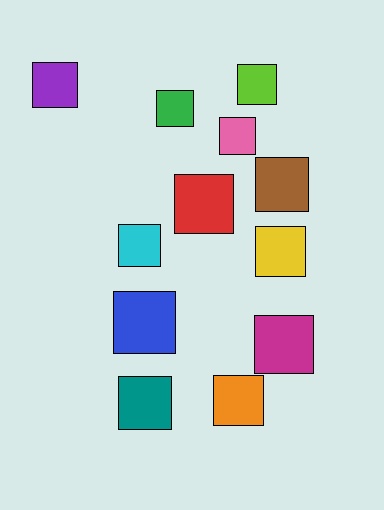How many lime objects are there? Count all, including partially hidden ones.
There is 1 lime object.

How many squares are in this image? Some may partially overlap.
There are 12 squares.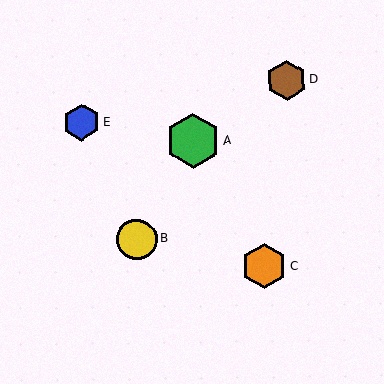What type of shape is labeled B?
Shape B is a yellow circle.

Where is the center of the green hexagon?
The center of the green hexagon is at (193, 141).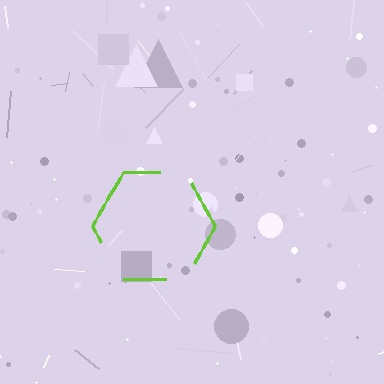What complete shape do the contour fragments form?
The contour fragments form a hexagon.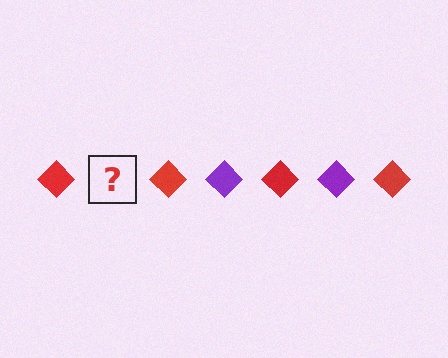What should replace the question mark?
The question mark should be replaced with a purple diamond.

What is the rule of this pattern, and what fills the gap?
The rule is that the pattern cycles through red, purple diamonds. The gap should be filled with a purple diamond.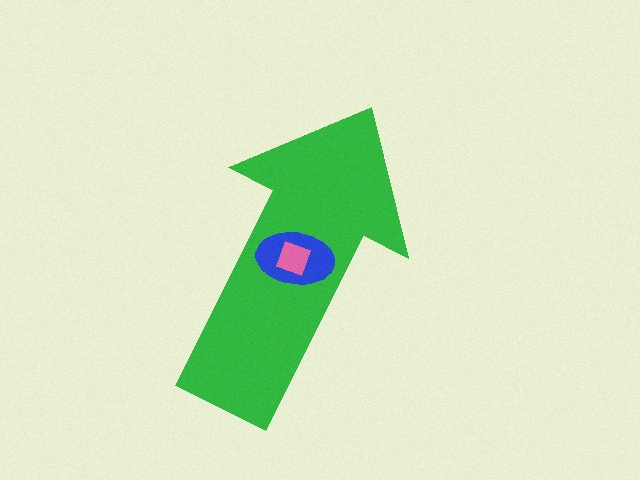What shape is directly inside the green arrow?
The blue ellipse.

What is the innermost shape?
The pink diamond.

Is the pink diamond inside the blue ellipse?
Yes.